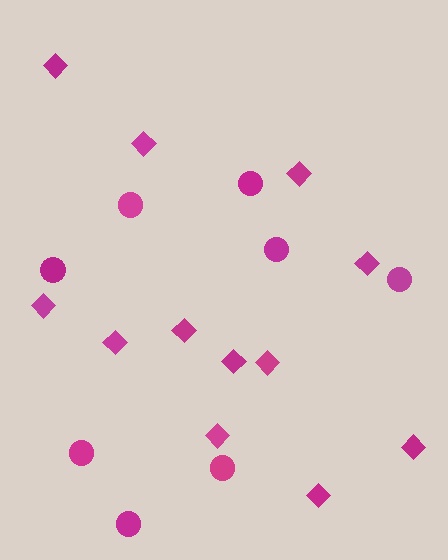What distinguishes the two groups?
There are 2 groups: one group of circles (8) and one group of diamonds (12).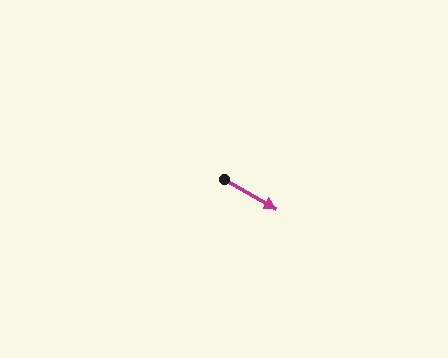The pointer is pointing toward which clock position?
Roughly 4 o'clock.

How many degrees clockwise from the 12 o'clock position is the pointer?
Approximately 120 degrees.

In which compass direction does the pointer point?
Southeast.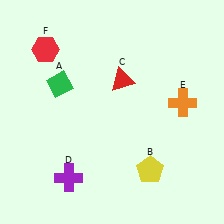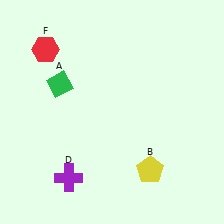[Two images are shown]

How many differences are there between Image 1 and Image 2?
There are 2 differences between the two images.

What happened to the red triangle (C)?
The red triangle (C) was removed in Image 2. It was in the top-right area of Image 1.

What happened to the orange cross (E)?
The orange cross (E) was removed in Image 2. It was in the top-right area of Image 1.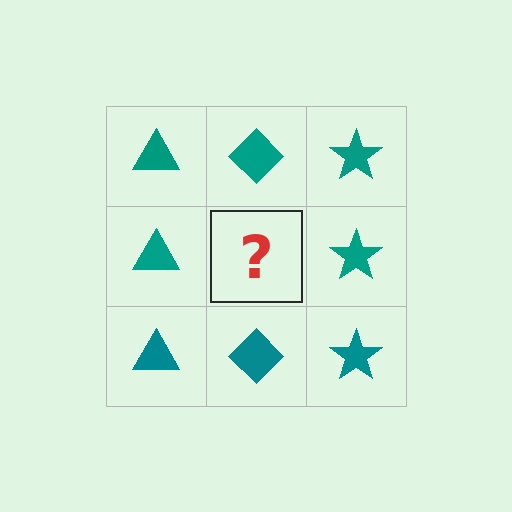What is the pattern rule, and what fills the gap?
The rule is that each column has a consistent shape. The gap should be filled with a teal diamond.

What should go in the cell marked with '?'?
The missing cell should contain a teal diamond.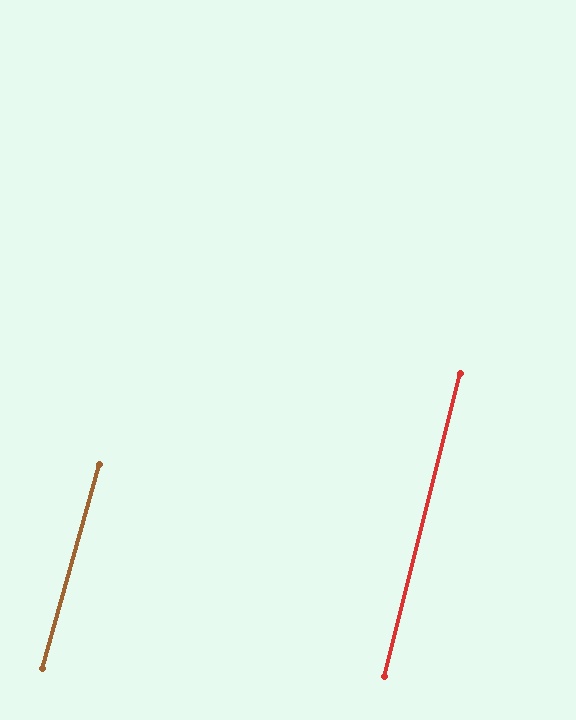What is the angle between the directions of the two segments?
Approximately 2 degrees.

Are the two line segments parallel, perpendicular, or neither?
Parallel — their directions differ by only 1.5°.